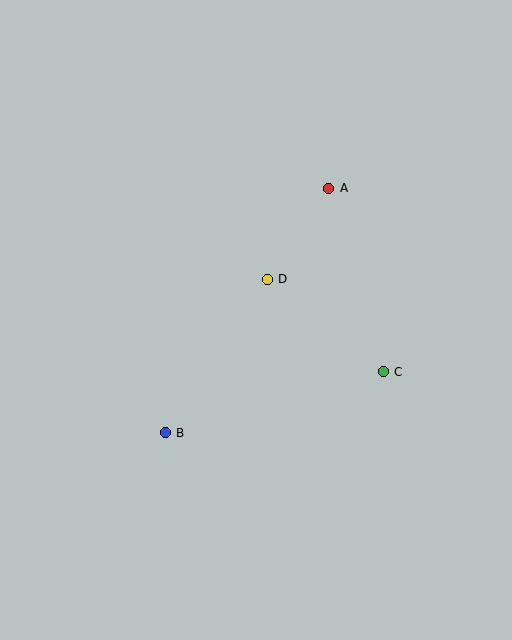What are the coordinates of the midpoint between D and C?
The midpoint between D and C is at (325, 325).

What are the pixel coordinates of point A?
Point A is at (329, 188).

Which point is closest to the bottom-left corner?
Point B is closest to the bottom-left corner.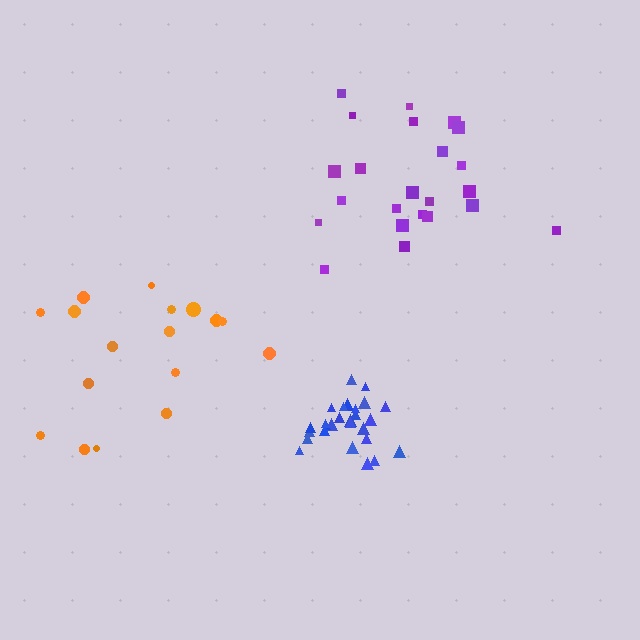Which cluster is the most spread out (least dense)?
Orange.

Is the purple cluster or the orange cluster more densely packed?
Purple.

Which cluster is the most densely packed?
Blue.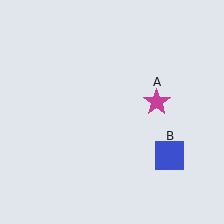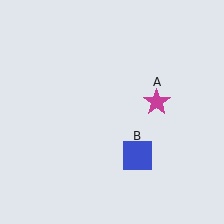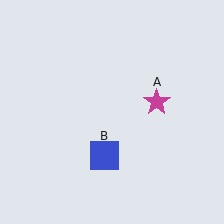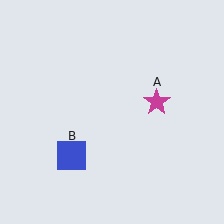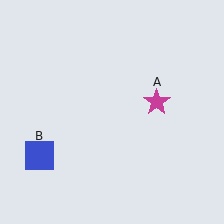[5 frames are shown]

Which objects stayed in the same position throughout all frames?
Magenta star (object A) remained stationary.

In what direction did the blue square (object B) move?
The blue square (object B) moved left.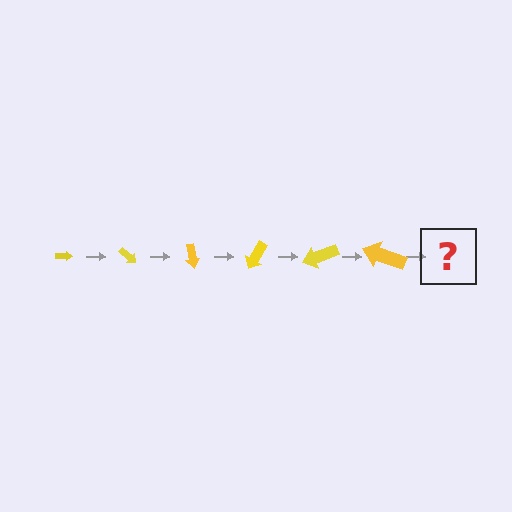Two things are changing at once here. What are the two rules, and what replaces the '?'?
The two rules are that the arrow grows larger each step and it rotates 40 degrees each step. The '?' should be an arrow, larger than the previous one and rotated 240 degrees from the start.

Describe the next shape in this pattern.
It should be an arrow, larger than the previous one and rotated 240 degrees from the start.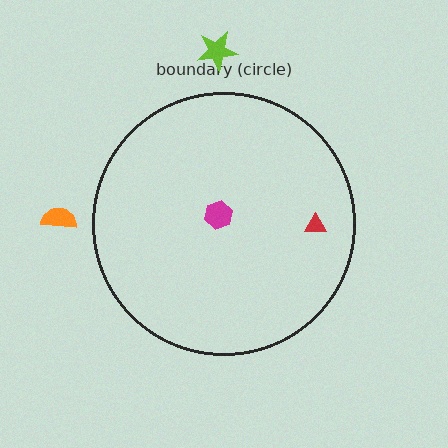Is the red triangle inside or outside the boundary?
Inside.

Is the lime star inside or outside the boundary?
Outside.